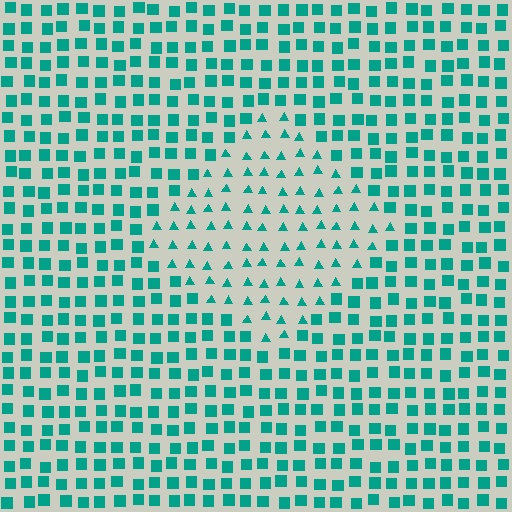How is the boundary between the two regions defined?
The boundary is defined by a change in element shape: triangles inside vs. squares outside. All elements share the same color and spacing.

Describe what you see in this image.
The image is filled with small teal elements arranged in a uniform grid. A diamond-shaped region contains triangles, while the surrounding area contains squares. The boundary is defined purely by the change in element shape.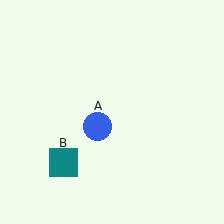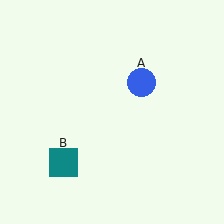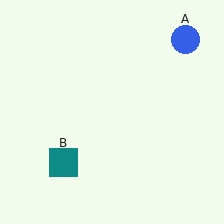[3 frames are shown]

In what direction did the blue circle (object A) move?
The blue circle (object A) moved up and to the right.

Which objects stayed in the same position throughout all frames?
Teal square (object B) remained stationary.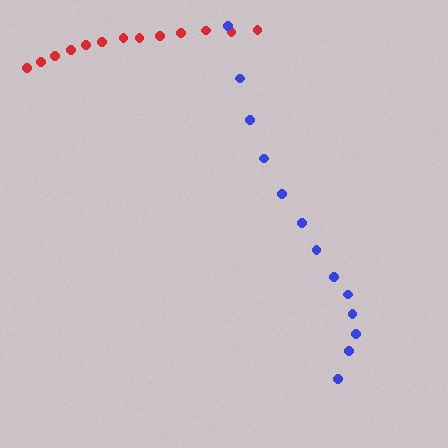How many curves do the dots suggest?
There are 2 distinct paths.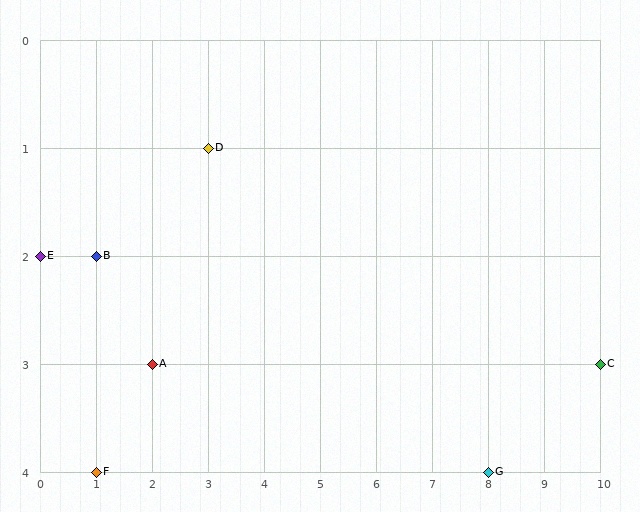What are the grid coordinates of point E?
Point E is at grid coordinates (0, 2).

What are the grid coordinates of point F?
Point F is at grid coordinates (1, 4).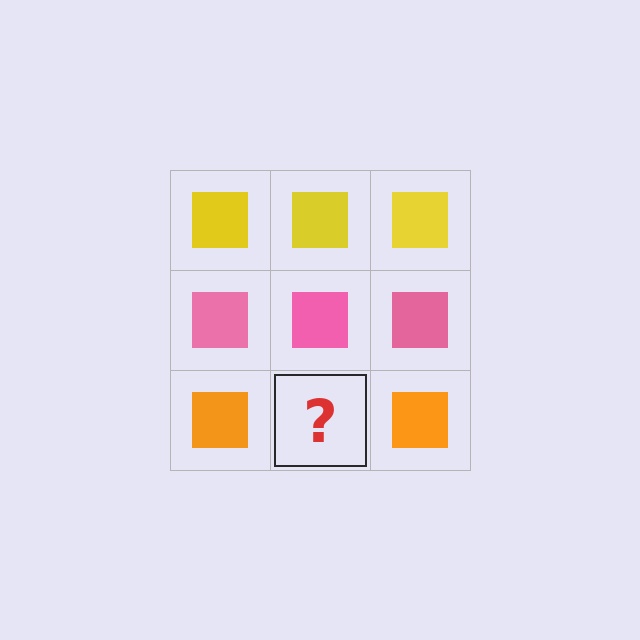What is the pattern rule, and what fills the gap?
The rule is that each row has a consistent color. The gap should be filled with an orange square.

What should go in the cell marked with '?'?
The missing cell should contain an orange square.